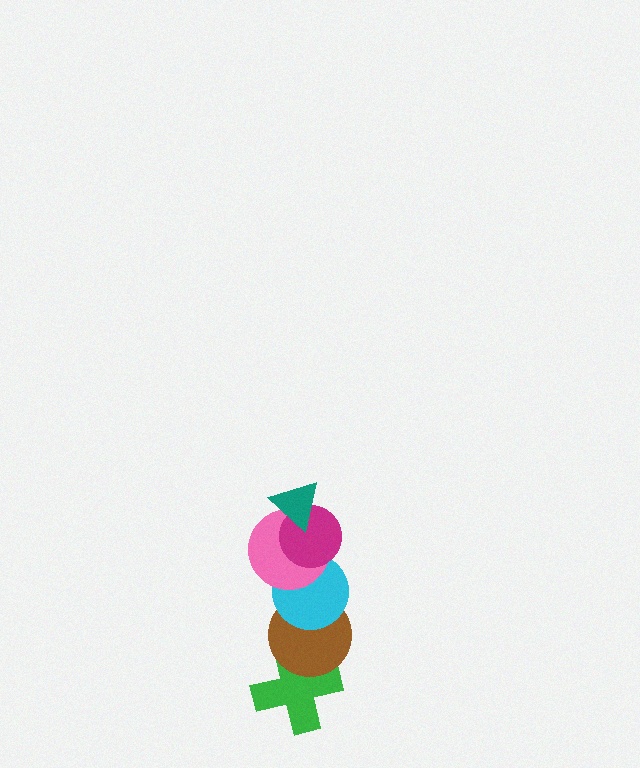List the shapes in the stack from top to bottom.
From top to bottom: the teal triangle, the magenta circle, the pink circle, the cyan circle, the brown circle, the green cross.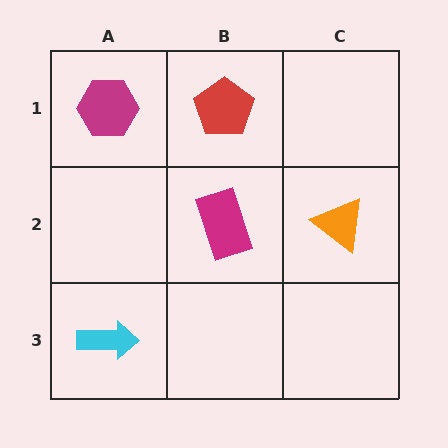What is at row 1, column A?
A magenta hexagon.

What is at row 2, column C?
An orange triangle.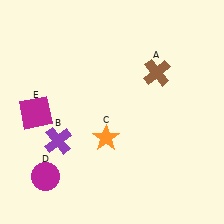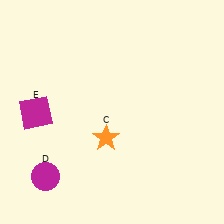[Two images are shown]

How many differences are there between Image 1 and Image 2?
There are 2 differences between the two images.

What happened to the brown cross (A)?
The brown cross (A) was removed in Image 2. It was in the top-right area of Image 1.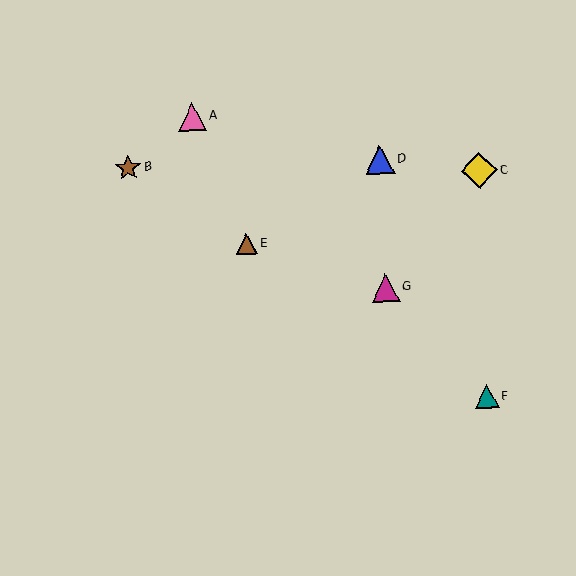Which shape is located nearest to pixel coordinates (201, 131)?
The pink triangle (labeled A) at (192, 117) is nearest to that location.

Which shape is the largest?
The yellow diamond (labeled C) is the largest.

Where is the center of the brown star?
The center of the brown star is at (128, 168).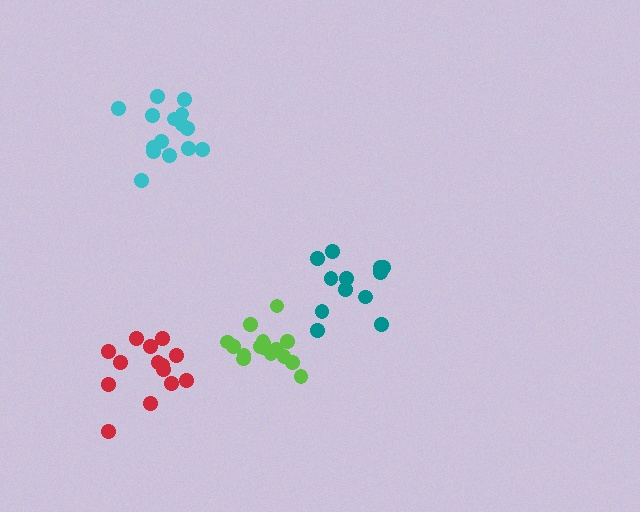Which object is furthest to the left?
The red cluster is leftmost.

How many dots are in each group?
Group 1: 14 dots, Group 2: 12 dots, Group 3: 15 dots, Group 4: 16 dots (57 total).